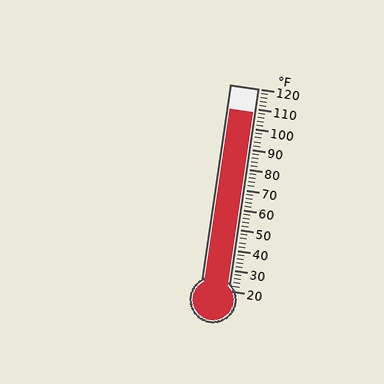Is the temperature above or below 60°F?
The temperature is above 60°F.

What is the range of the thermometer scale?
The thermometer scale ranges from 20°F to 120°F.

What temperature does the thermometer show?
The thermometer shows approximately 108°F.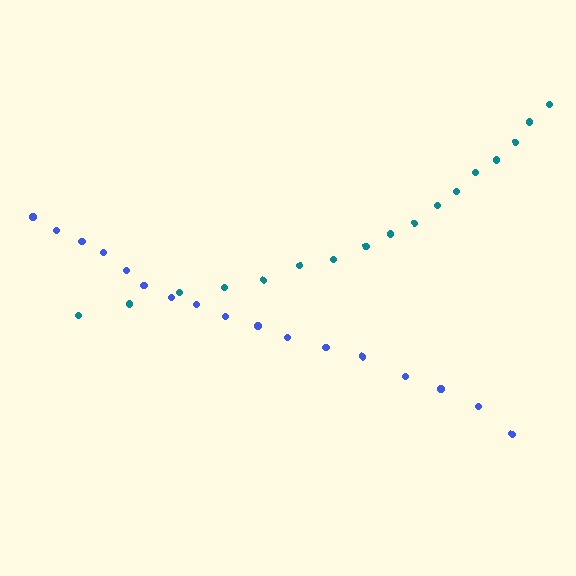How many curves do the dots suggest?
There are 2 distinct paths.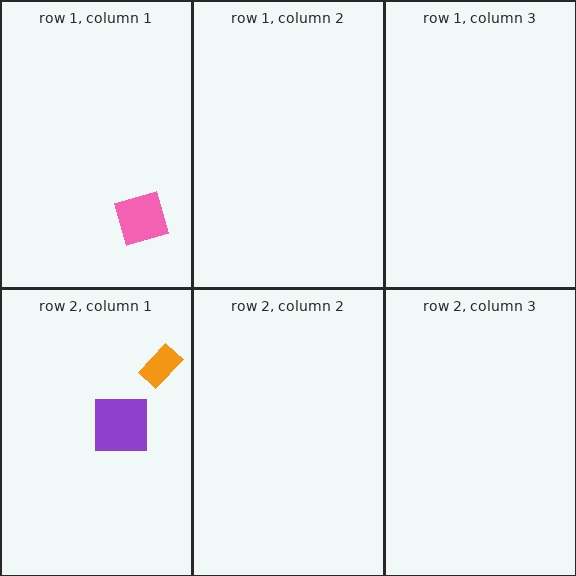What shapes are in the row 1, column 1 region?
The pink diamond.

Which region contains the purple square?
The row 2, column 1 region.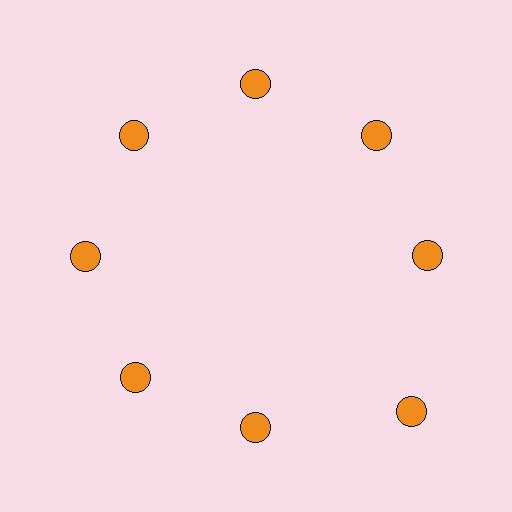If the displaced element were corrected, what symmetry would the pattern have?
It would have 8-fold rotational symmetry — the pattern would map onto itself every 45 degrees.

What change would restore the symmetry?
The symmetry would be restored by moving it inward, back onto the ring so that all 8 circles sit at equal angles and equal distance from the center.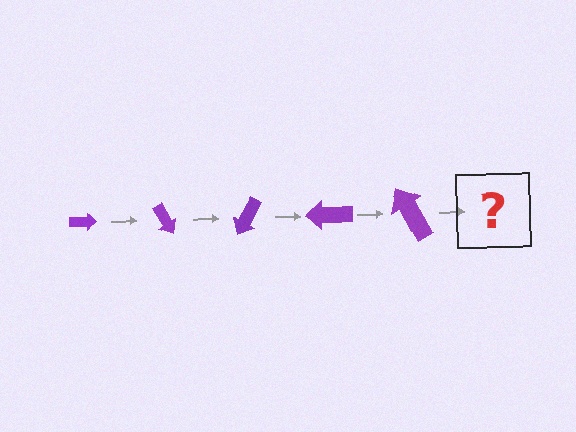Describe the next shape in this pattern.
It should be an arrow, larger than the previous one and rotated 300 degrees from the start.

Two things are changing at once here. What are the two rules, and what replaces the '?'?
The two rules are that the arrow grows larger each step and it rotates 60 degrees each step. The '?' should be an arrow, larger than the previous one and rotated 300 degrees from the start.